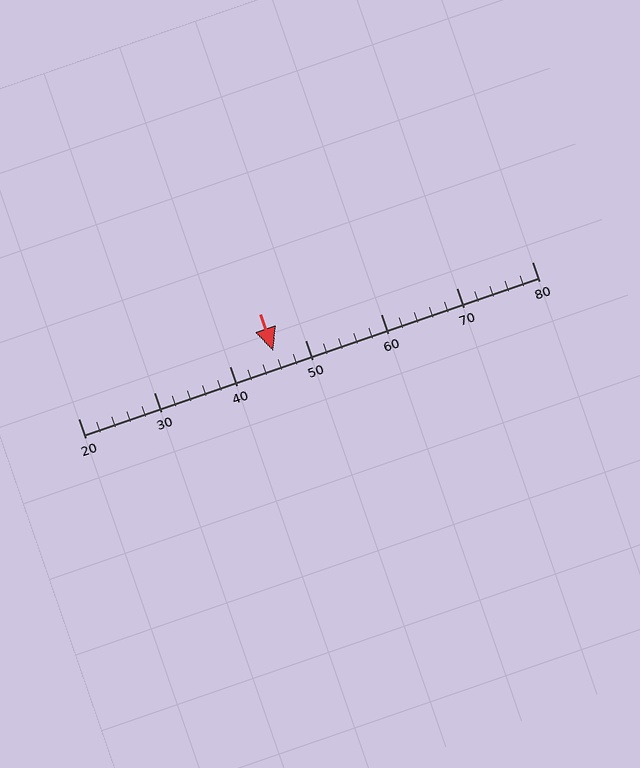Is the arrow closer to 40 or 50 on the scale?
The arrow is closer to 50.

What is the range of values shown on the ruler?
The ruler shows values from 20 to 80.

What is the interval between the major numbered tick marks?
The major tick marks are spaced 10 units apart.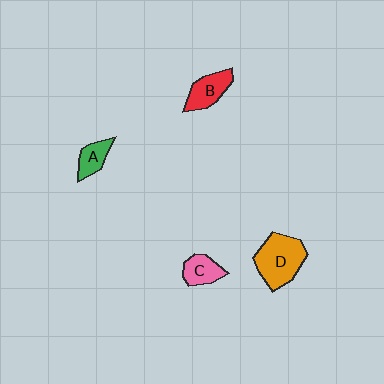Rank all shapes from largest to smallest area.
From largest to smallest: D (orange), B (red), C (pink), A (green).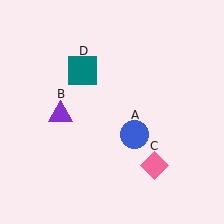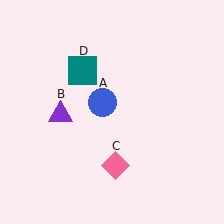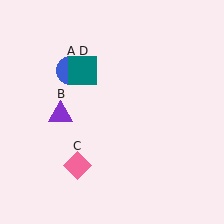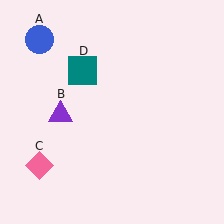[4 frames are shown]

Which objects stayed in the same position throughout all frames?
Purple triangle (object B) and teal square (object D) remained stationary.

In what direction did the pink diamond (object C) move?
The pink diamond (object C) moved left.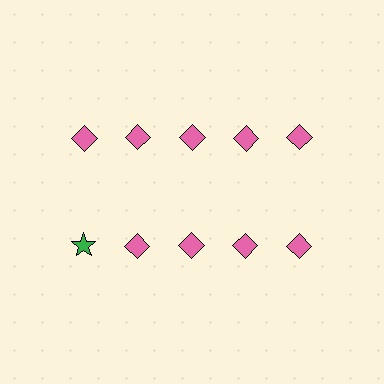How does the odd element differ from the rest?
It differs in both color (green instead of pink) and shape (star instead of diamond).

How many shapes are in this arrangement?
There are 10 shapes arranged in a grid pattern.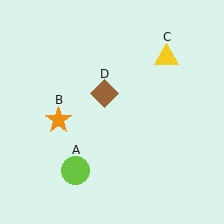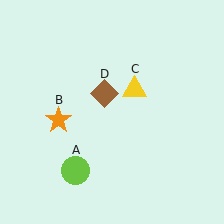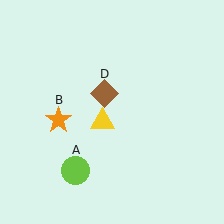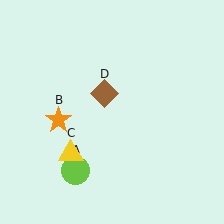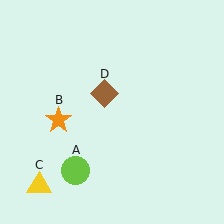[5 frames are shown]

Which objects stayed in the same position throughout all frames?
Lime circle (object A) and orange star (object B) and brown diamond (object D) remained stationary.